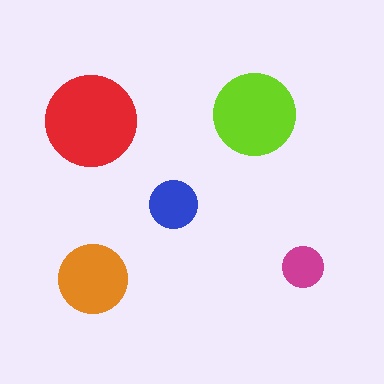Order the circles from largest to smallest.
the red one, the lime one, the orange one, the blue one, the magenta one.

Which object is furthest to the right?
The magenta circle is rightmost.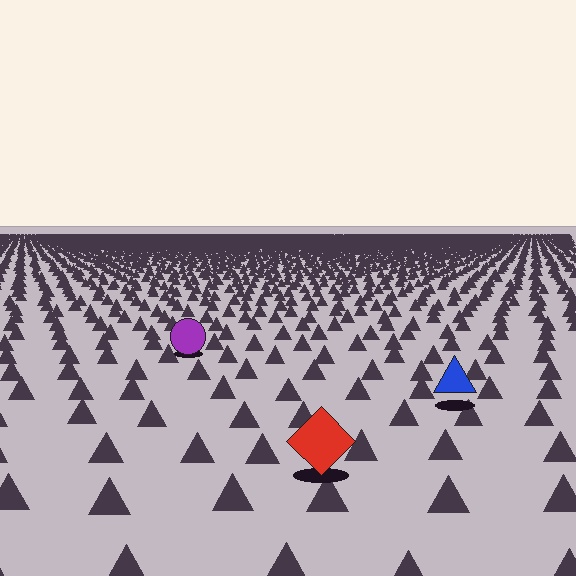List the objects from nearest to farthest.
From nearest to farthest: the red diamond, the blue triangle, the purple circle.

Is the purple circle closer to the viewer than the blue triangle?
No. The blue triangle is closer — you can tell from the texture gradient: the ground texture is coarser near it.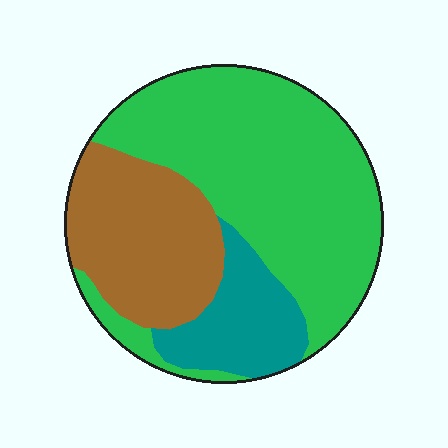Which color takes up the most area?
Green, at roughly 55%.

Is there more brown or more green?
Green.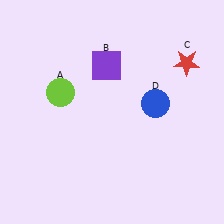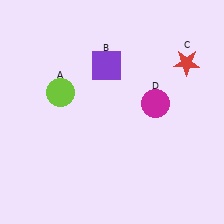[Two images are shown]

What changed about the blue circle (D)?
In Image 1, D is blue. In Image 2, it changed to magenta.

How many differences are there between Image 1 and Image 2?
There is 1 difference between the two images.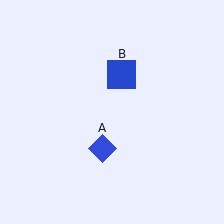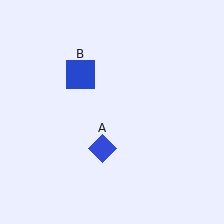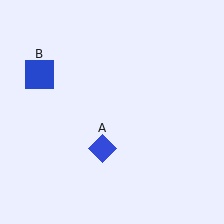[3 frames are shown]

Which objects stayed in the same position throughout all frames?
Blue diamond (object A) remained stationary.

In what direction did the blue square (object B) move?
The blue square (object B) moved left.